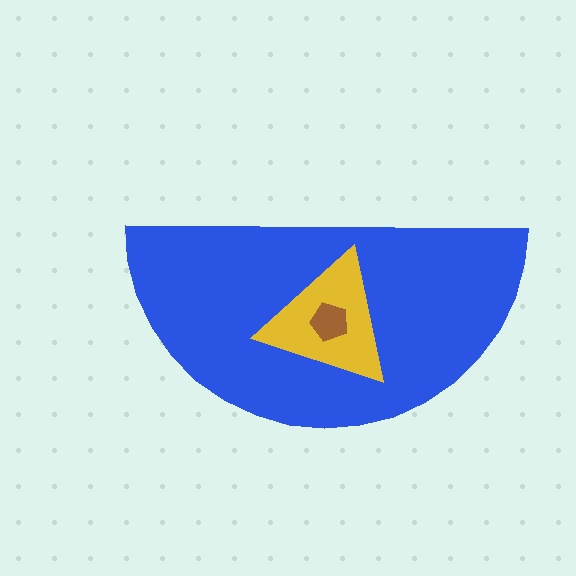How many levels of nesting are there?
3.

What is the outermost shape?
The blue semicircle.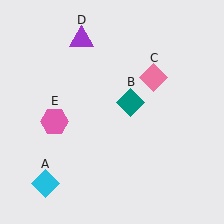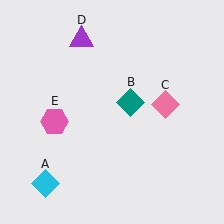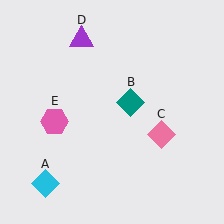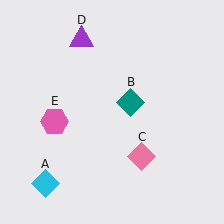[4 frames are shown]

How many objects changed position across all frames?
1 object changed position: pink diamond (object C).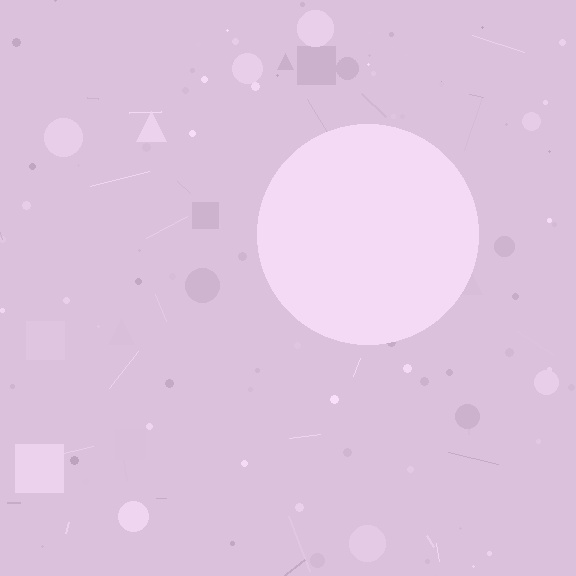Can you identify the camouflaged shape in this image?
The camouflaged shape is a circle.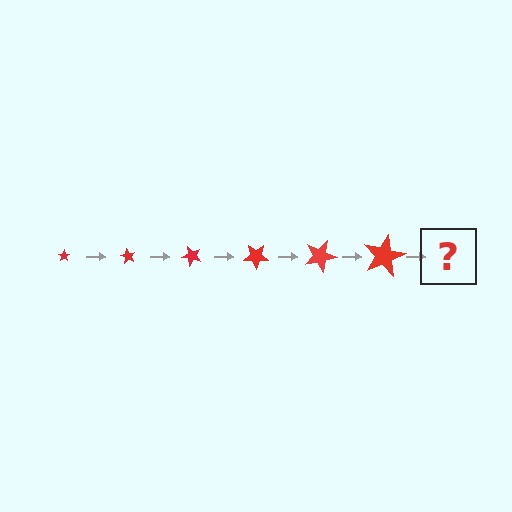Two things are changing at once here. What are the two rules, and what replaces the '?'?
The two rules are that the star grows larger each step and it rotates 60 degrees each step. The '?' should be a star, larger than the previous one and rotated 360 degrees from the start.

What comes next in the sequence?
The next element should be a star, larger than the previous one and rotated 360 degrees from the start.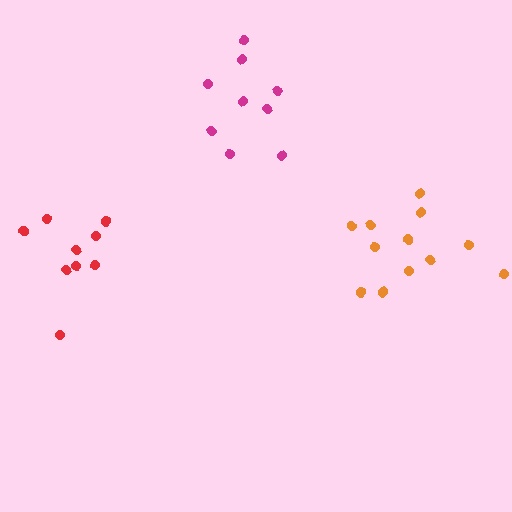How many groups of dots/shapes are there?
There are 3 groups.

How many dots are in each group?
Group 1: 12 dots, Group 2: 9 dots, Group 3: 9 dots (30 total).